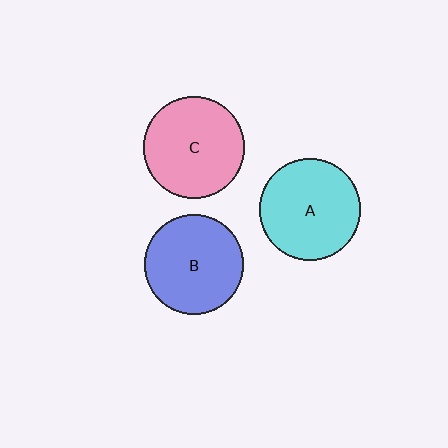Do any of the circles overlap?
No, none of the circles overlap.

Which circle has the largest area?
Circle A (cyan).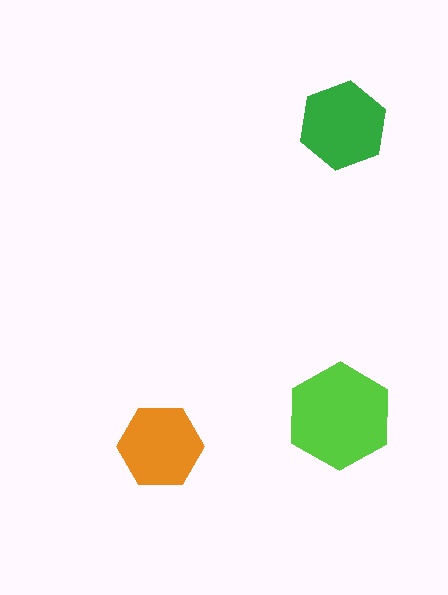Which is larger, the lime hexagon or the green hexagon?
The lime one.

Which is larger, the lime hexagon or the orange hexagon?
The lime one.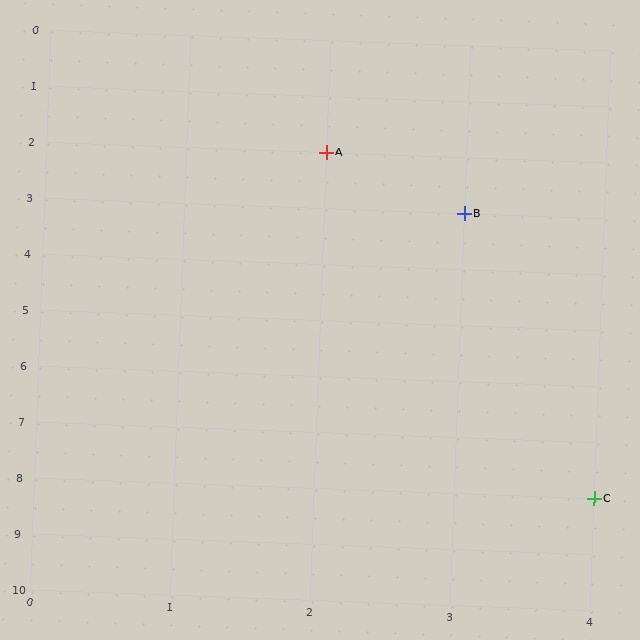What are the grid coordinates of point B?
Point B is at grid coordinates (3, 3).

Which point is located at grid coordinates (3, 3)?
Point B is at (3, 3).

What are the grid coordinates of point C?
Point C is at grid coordinates (4, 8).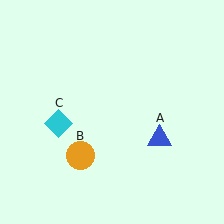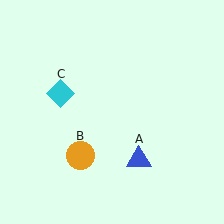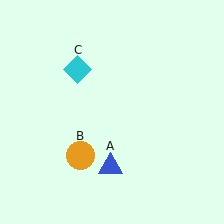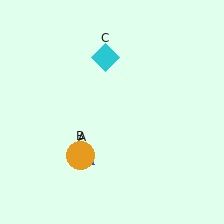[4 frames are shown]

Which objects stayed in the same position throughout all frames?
Orange circle (object B) remained stationary.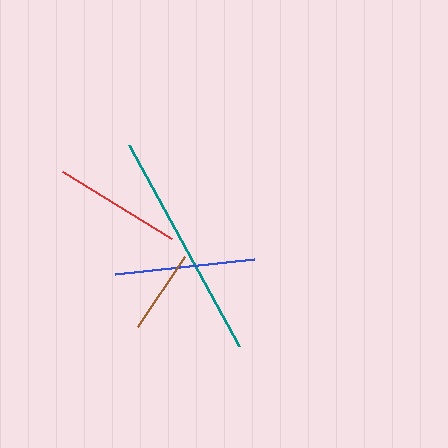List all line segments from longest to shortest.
From longest to shortest: teal, blue, red, brown.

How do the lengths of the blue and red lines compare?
The blue and red lines are approximately the same length.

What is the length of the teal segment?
The teal segment is approximately 230 pixels long.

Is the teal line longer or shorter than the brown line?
The teal line is longer than the brown line.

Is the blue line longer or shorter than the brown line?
The blue line is longer than the brown line.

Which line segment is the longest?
The teal line is the longest at approximately 230 pixels.